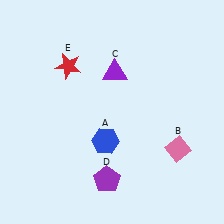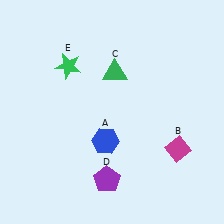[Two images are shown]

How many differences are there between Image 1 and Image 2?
There are 3 differences between the two images.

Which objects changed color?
B changed from pink to magenta. C changed from purple to green. E changed from red to green.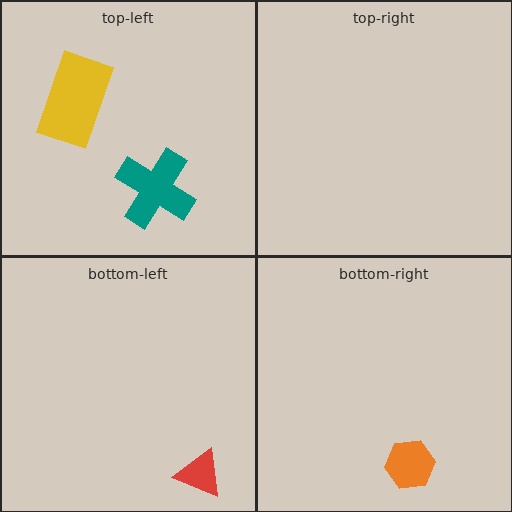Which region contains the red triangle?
The bottom-left region.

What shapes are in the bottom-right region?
The orange hexagon.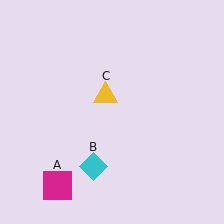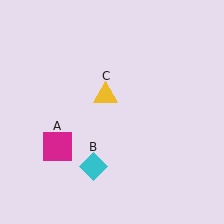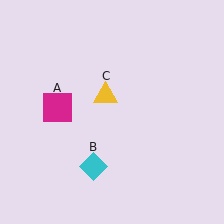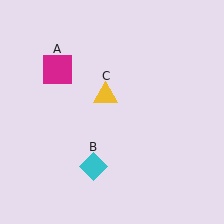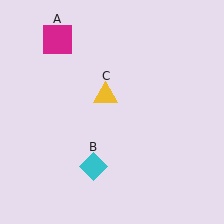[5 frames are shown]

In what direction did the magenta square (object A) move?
The magenta square (object A) moved up.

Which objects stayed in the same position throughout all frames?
Cyan diamond (object B) and yellow triangle (object C) remained stationary.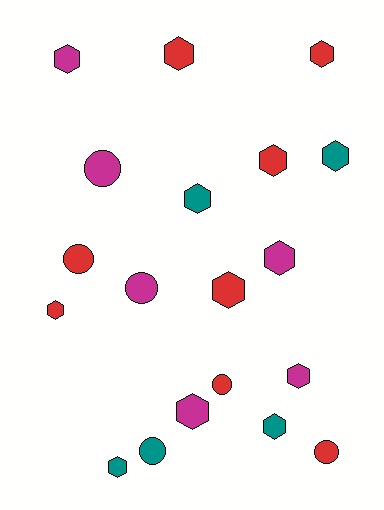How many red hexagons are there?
There are 5 red hexagons.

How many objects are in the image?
There are 19 objects.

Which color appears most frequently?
Red, with 8 objects.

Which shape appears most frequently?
Hexagon, with 13 objects.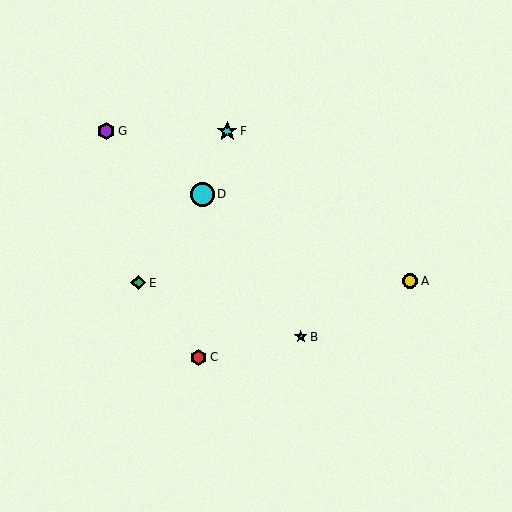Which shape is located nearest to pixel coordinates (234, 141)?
The cyan star (labeled F) at (227, 131) is nearest to that location.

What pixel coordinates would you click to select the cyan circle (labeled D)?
Click at (202, 194) to select the cyan circle D.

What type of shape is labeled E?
Shape E is a green diamond.